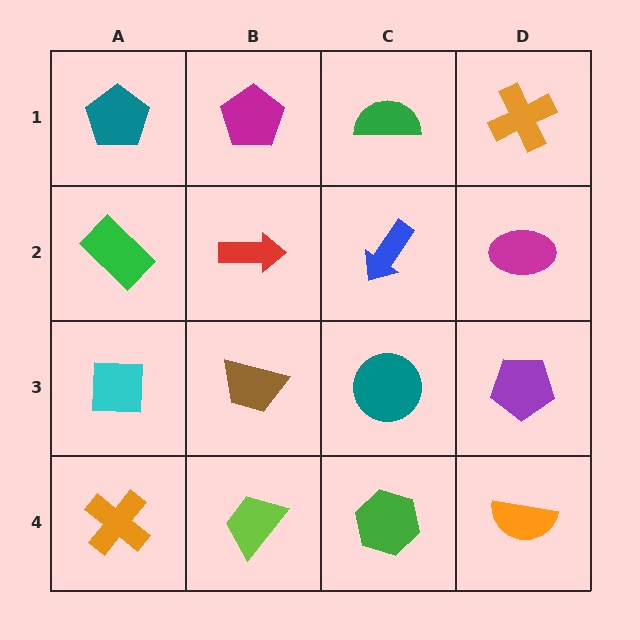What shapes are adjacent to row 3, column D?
A magenta ellipse (row 2, column D), an orange semicircle (row 4, column D), a teal circle (row 3, column C).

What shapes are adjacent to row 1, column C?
A blue arrow (row 2, column C), a magenta pentagon (row 1, column B), an orange cross (row 1, column D).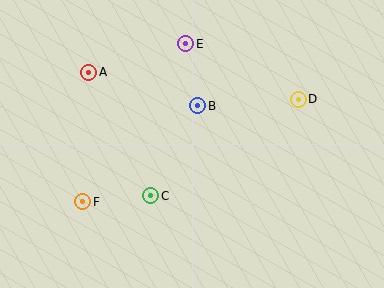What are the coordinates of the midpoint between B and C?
The midpoint between B and C is at (174, 151).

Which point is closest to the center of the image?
Point B at (198, 106) is closest to the center.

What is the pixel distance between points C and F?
The distance between C and F is 68 pixels.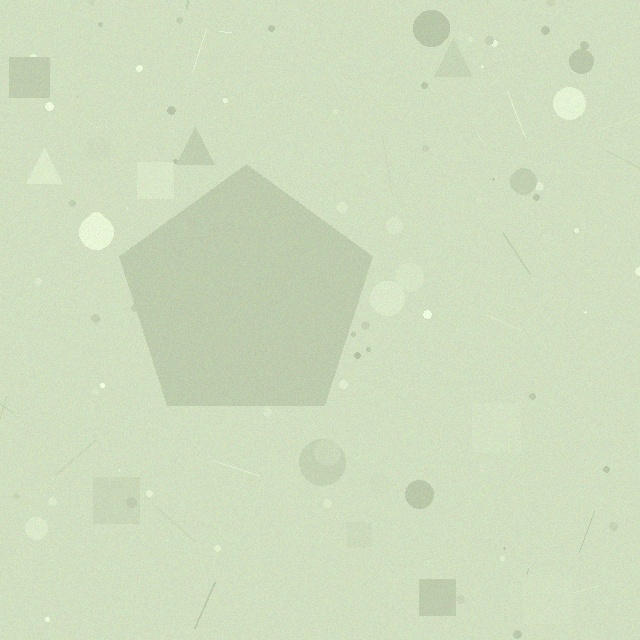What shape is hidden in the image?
A pentagon is hidden in the image.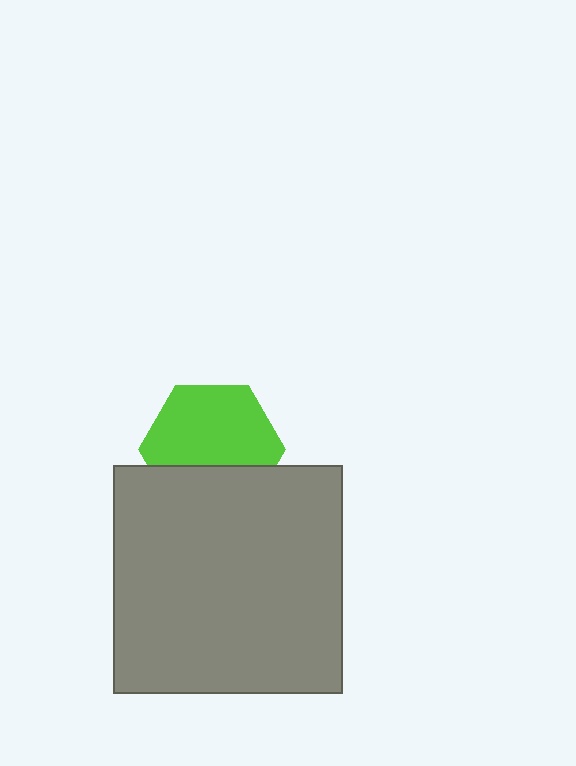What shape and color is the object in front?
The object in front is a gray square.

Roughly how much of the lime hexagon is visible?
Most of it is visible (roughly 66%).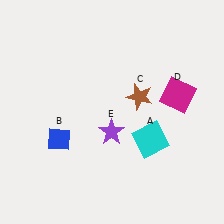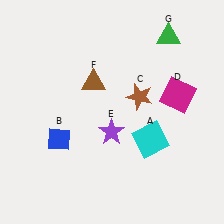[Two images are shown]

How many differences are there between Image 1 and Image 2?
There are 2 differences between the two images.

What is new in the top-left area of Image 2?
A brown triangle (F) was added in the top-left area of Image 2.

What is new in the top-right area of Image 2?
A green triangle (G) was added in the top-right area of Image 2.